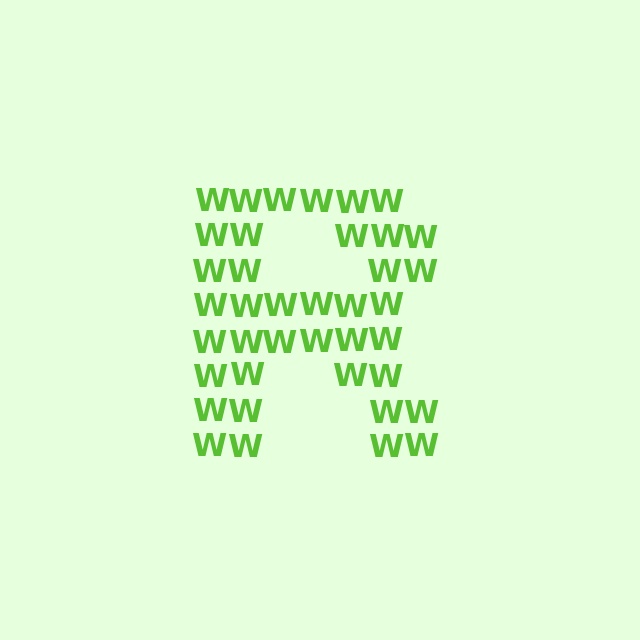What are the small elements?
The small elements are letter W's.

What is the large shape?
The large shape is the letter R.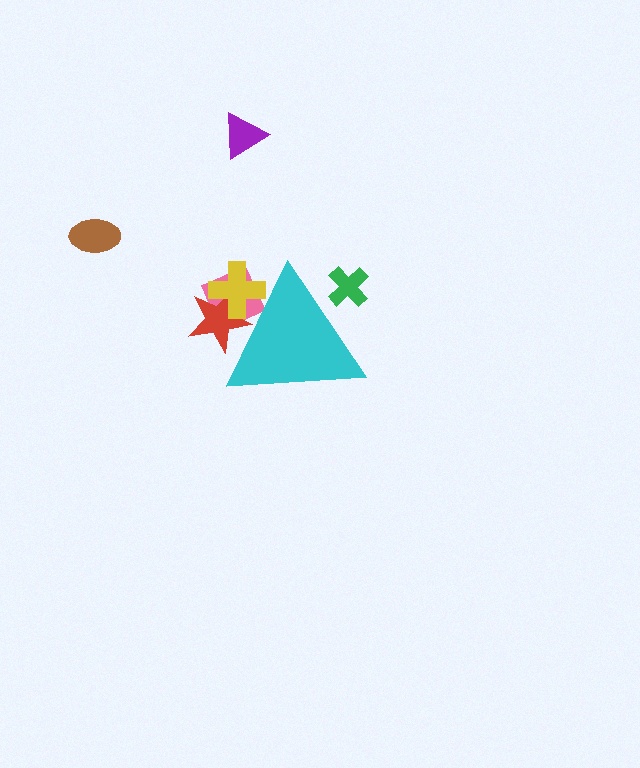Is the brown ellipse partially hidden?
No, the brown ellipse is fully visible.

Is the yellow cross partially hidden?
Yes, the yellow cross is partially hidden behind the cyan triangle.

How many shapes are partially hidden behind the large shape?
4 shapes are partially hidden.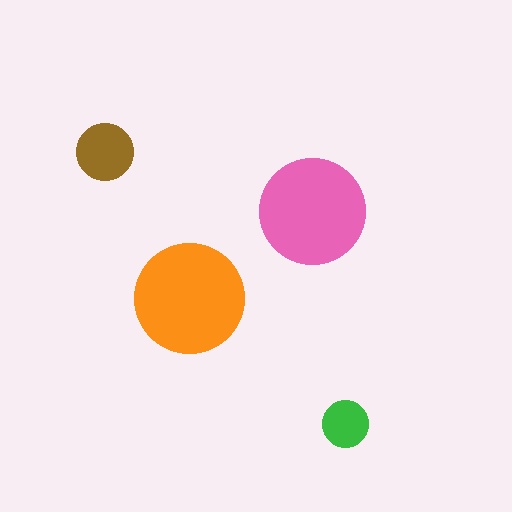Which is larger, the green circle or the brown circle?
The brown one.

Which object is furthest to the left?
The brown circle is leftmost.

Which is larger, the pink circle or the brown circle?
The pink one.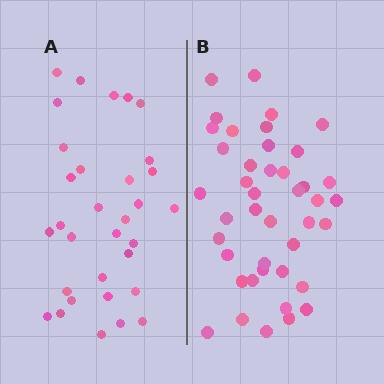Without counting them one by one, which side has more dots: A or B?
Region B (the right region) has more dots.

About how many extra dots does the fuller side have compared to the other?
Region B has roughly 10 or so more dots than region A.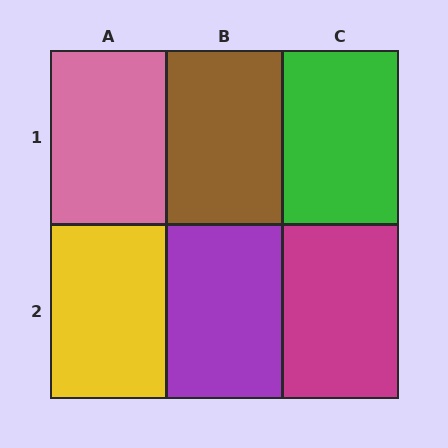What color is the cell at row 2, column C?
Magenta.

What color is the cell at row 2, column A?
Yellow.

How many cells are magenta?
1 cell is magenta.